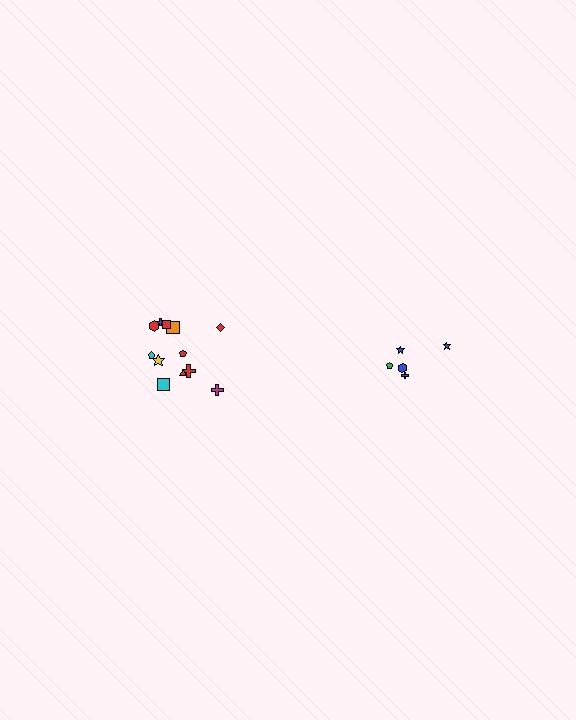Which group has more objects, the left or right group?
The left group.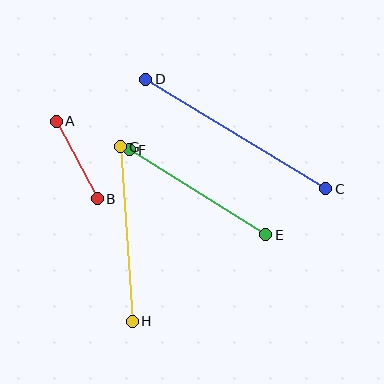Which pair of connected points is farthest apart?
Points C and D are farthest apart.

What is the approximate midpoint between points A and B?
The midpoint is at approximately (77, 160) pixels.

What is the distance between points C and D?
The distance is approximately 210 pixels.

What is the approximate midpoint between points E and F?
The midpoint is at approximately (197, 192) pixels.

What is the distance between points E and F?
The distance is approximately 161 pixels.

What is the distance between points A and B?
The distance is approximately 88 pixels.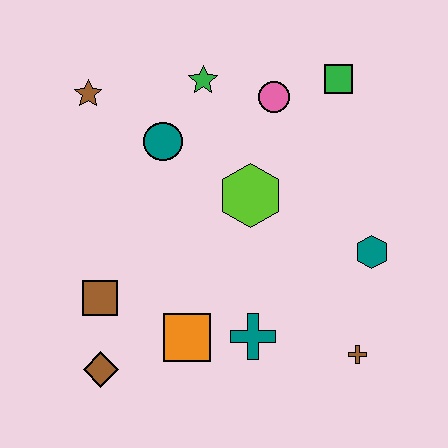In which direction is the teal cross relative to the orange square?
The teal cross is to the right of the orange square.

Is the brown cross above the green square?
No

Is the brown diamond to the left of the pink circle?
Yes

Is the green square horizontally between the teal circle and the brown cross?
Yes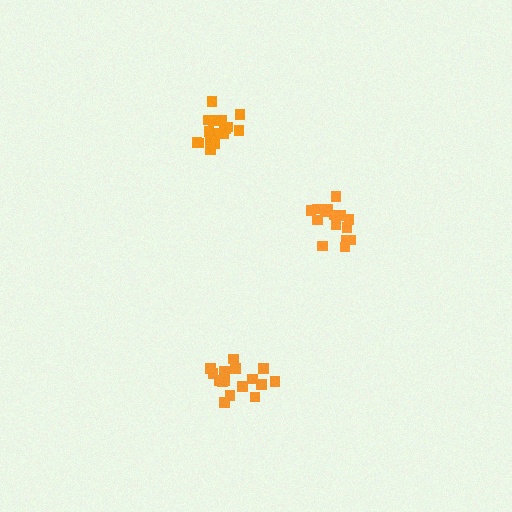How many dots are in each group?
Group 1: 18 dots, Group 2: 16 dots, Group 3: 16 dots (50 total).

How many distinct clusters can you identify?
There are 3 distinct clusters.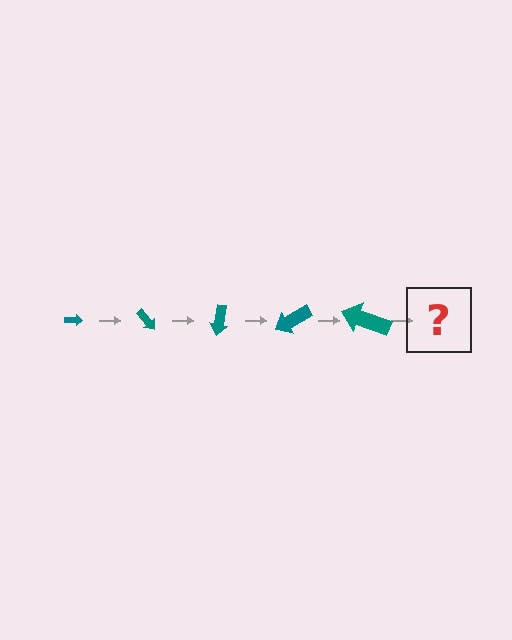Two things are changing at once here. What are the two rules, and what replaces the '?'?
The two rules are that the arrow grows larger each step and it rotates 50 degrees each step. The '?' should be an arrow, larger than the previous one and rotated 250 degrees from the start.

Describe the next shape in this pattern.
It should be an arrow, larger than the previous one and rotated 250 degrees from the start.